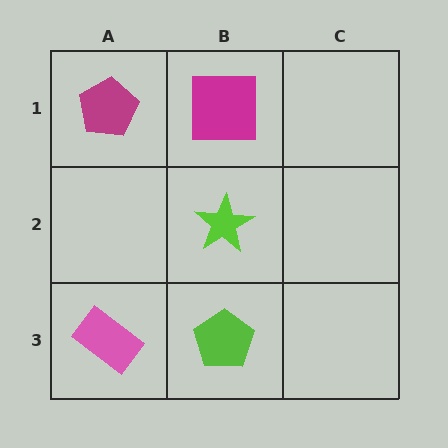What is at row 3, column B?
A lime pentagon.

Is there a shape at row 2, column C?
No, that cell is empty.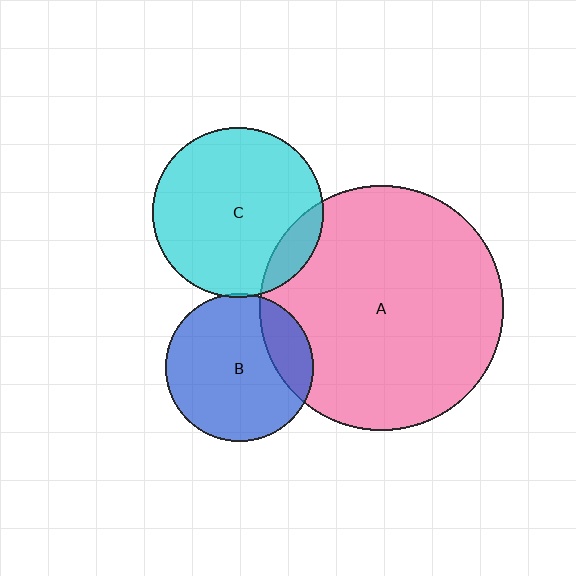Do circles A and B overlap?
Yes.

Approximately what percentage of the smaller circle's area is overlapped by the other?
Approximately 20%.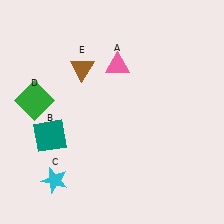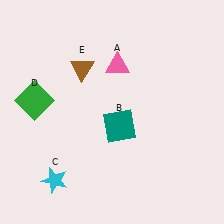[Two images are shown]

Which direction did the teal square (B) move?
The teal square (B) moved right.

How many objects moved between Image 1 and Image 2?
1 object moved between the two images.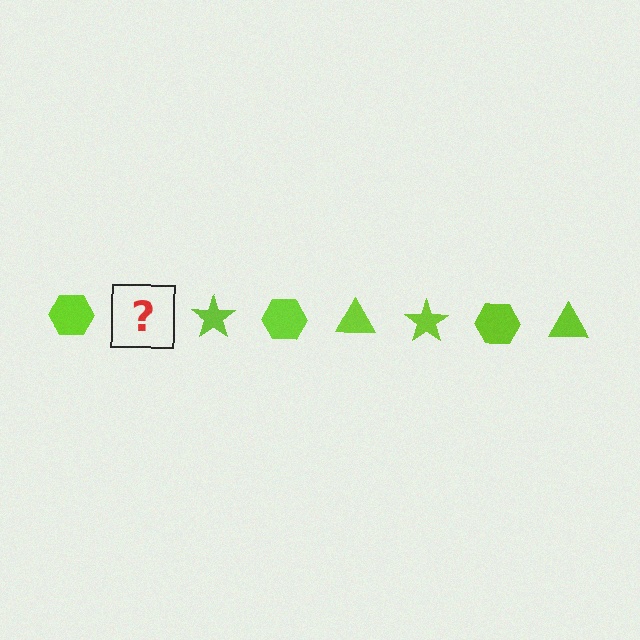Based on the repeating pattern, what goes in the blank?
The blank should be a lime triangle.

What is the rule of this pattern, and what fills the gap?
The rule is that the pattern cycles through hexagon, triangle, star shapes in lime. The gap should be filled with a lime triangle.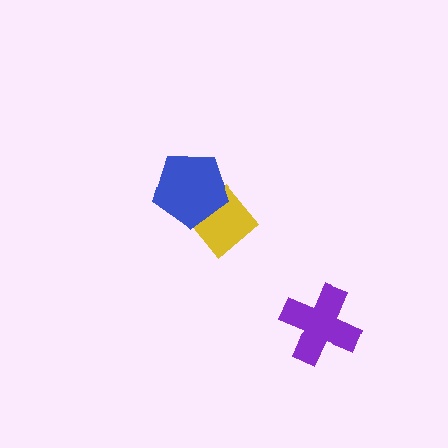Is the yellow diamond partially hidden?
Yes, it is partially covered by another shape.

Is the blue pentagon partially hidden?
No, no other shape covers it.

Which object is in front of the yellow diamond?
The blue pentagon is in front of the yellow diamond.